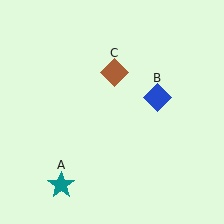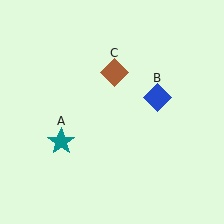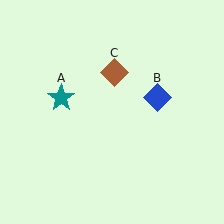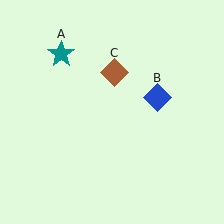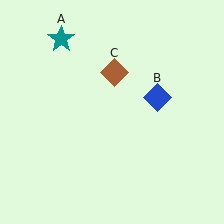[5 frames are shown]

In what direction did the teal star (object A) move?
The teal star (object A) moved up.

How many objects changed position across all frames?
1 object changed position: teal star (object A).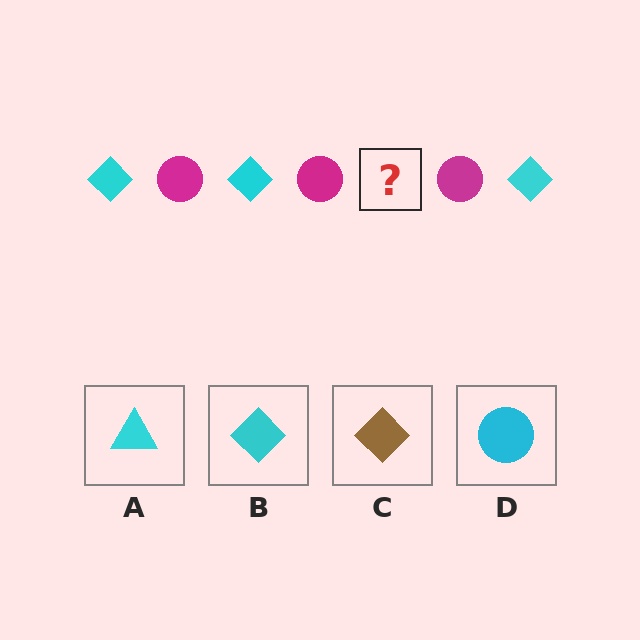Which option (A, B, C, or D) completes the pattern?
B.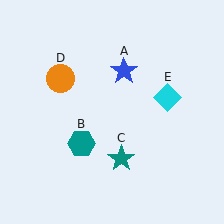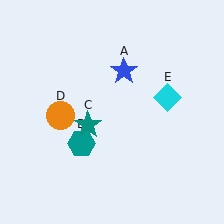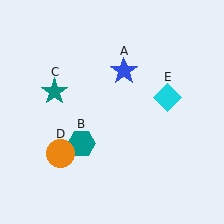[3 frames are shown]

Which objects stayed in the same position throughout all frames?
Blue star (object A) and teal hexagon (object B) and cyan diamond (object E) remained stationary.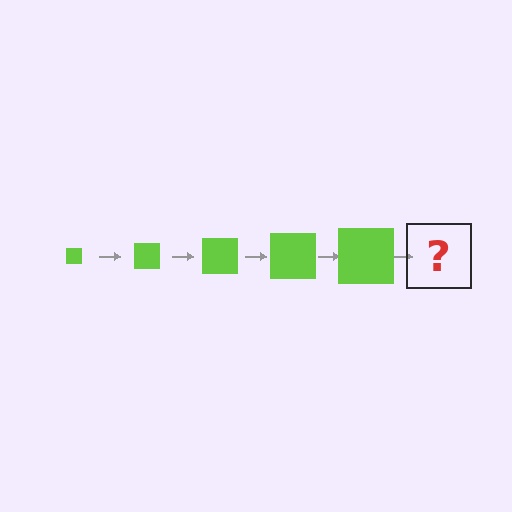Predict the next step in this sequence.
The next step is a lime square, larger than the previous one.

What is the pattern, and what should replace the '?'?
The pattern is that the square gets progressively larger each step. The '?' should be a lime square, larger than the previous one.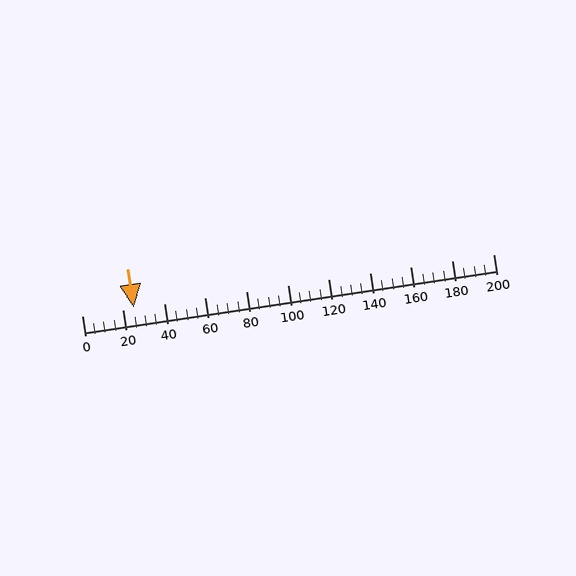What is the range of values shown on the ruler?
The ruler shows values from 0 to 200.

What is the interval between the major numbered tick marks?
The major tick marks are spaced 20 units apart.